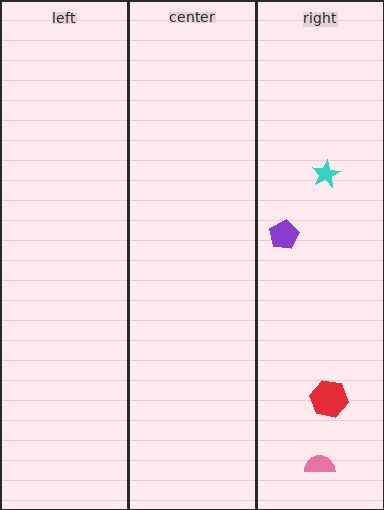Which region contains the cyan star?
The right region.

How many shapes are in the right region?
4.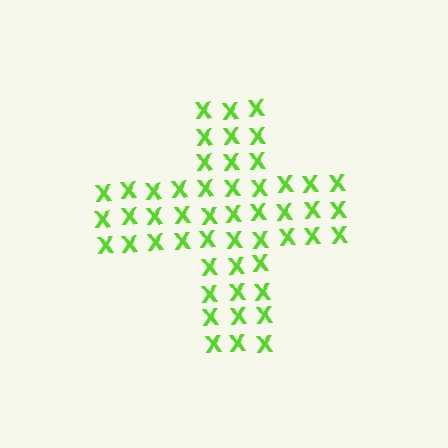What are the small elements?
The small elements are letter X's.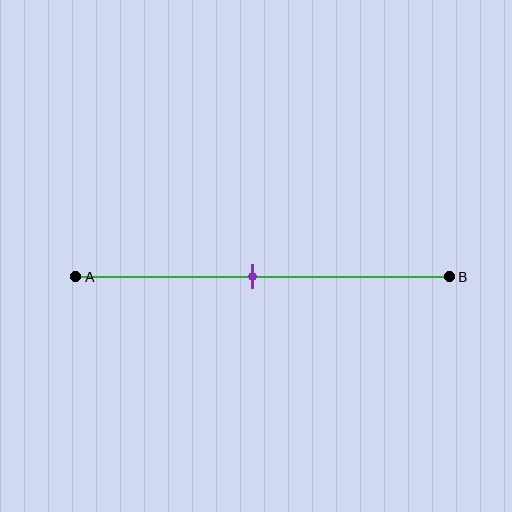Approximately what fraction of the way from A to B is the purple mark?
The purple mark is approximately 45% of the way from A to B.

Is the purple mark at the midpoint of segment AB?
Yes, the mark is approximately at the midpoint.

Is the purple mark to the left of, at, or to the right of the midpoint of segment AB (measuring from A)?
The purple mark is approximately at the midpoint of segment AB.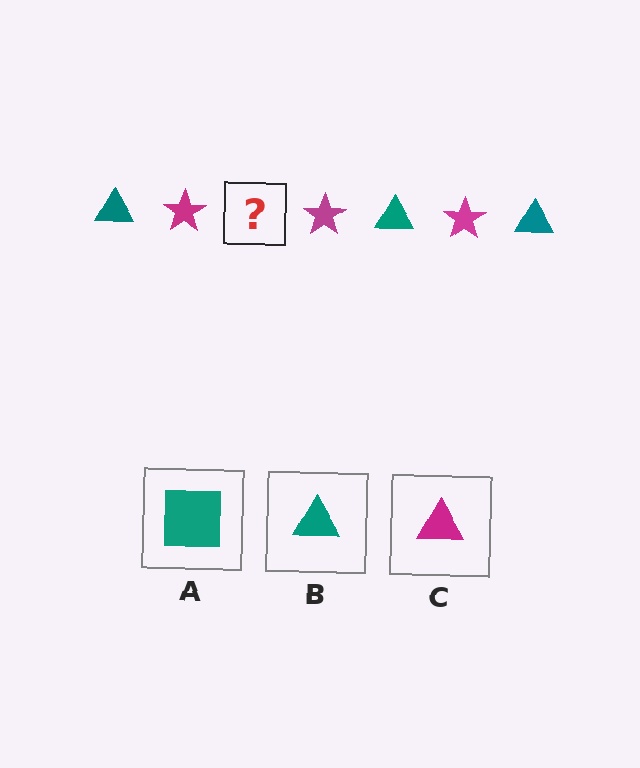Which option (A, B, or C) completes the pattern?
B.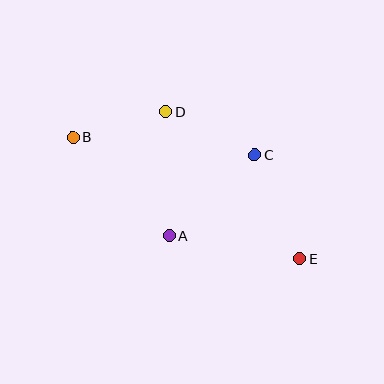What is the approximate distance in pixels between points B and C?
The distance between B and C is approximately 183 pixels.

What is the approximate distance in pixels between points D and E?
The distance between D and E is approximately 199 pixels.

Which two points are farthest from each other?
Points B and E are farthest from each other.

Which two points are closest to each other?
Points B and D are closest to each other.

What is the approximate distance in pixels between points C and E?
The distance between C and E is approximately 113 pixels.